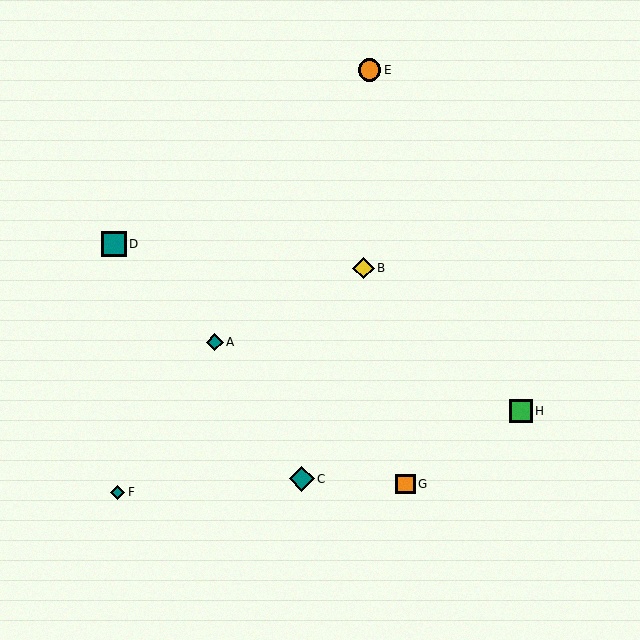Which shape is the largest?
The teal diamond (labeled C) is the largest.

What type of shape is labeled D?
Shape D is a teal square.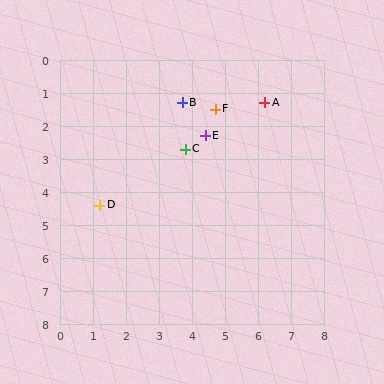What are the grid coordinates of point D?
Point D is at approximately (1.2, 4.4).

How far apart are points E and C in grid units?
Points E and C are about 0.7 grid units apart.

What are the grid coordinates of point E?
Point E is at approximately (4.4, 2.3).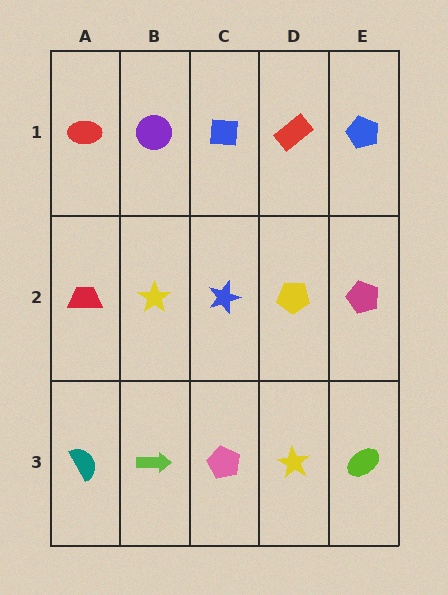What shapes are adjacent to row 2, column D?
A red rectangle (row 1, column D), a yellow star (row 3, column D), a blue star (row 2, column C), a magenta pentagon (row 2, column E).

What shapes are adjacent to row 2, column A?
A red ellipse (row 1, column A), a teal semicircle (row 3, column A), a yellow star (row 2, column B).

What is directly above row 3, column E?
A magenta pentagon.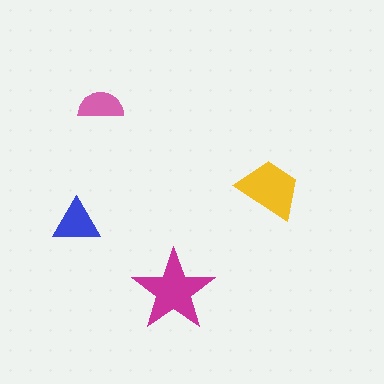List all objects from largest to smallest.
The magenta star, the yellow trapezoid, the blue triangle, the pink semicircle.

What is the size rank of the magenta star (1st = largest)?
1st.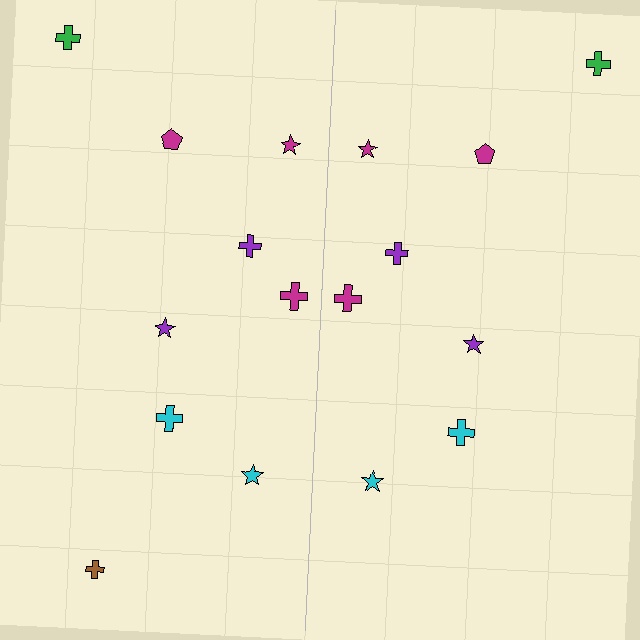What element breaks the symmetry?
A brown cross is missing from the right side.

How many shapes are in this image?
There are 17 shapes in this image.